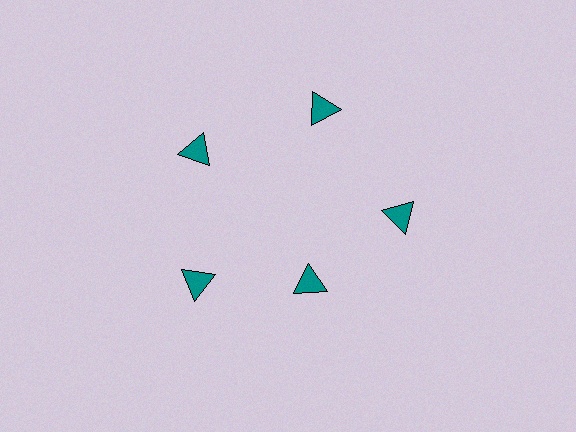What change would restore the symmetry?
The symmetry would be restored by moving it outward, back onto the ring so that all 5 triangles sit at equal angles and equal distance from the center.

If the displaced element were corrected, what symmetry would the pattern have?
It would have 5-fold rotational symmetry — the pattern would map onto itself every 72 degrees.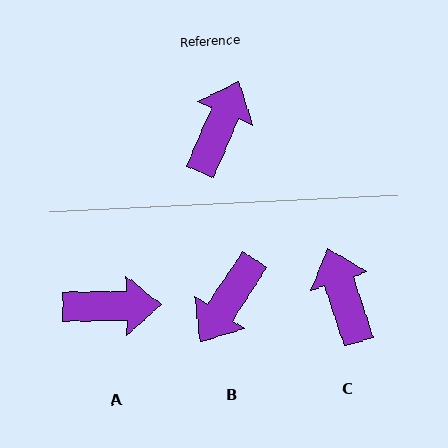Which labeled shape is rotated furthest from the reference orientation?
B, about 170 degrees away.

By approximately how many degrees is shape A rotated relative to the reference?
Approximately 65 degrees clockwise.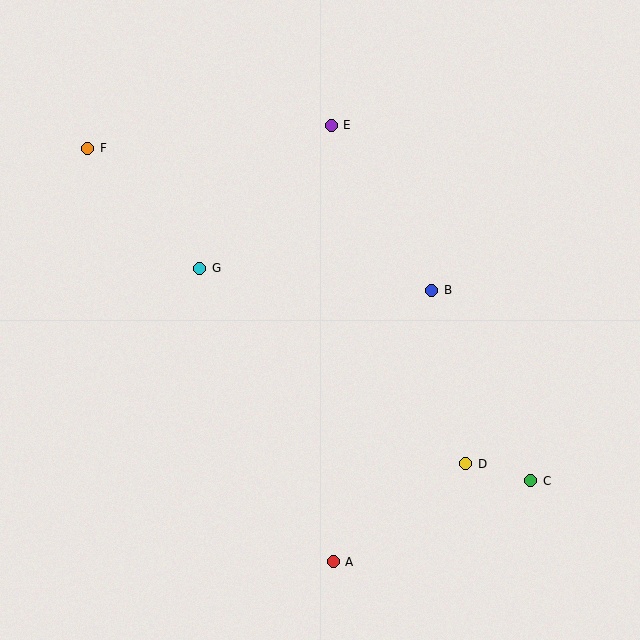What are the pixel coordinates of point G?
Point G is at (200, 268).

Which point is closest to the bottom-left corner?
Point A is closest to the bottom-left corner.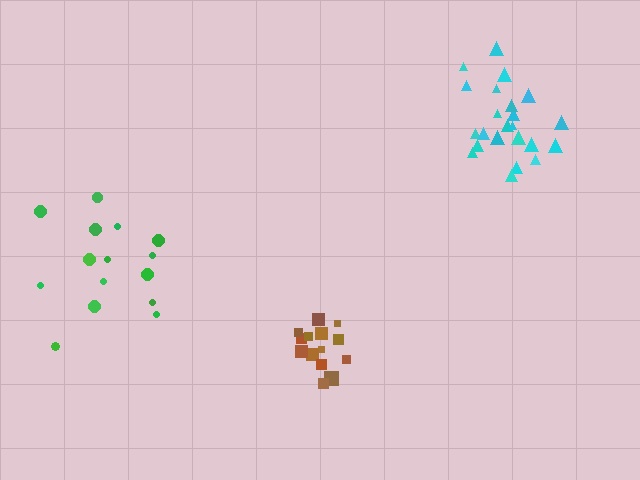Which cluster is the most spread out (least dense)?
Green.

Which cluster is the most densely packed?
Cyan.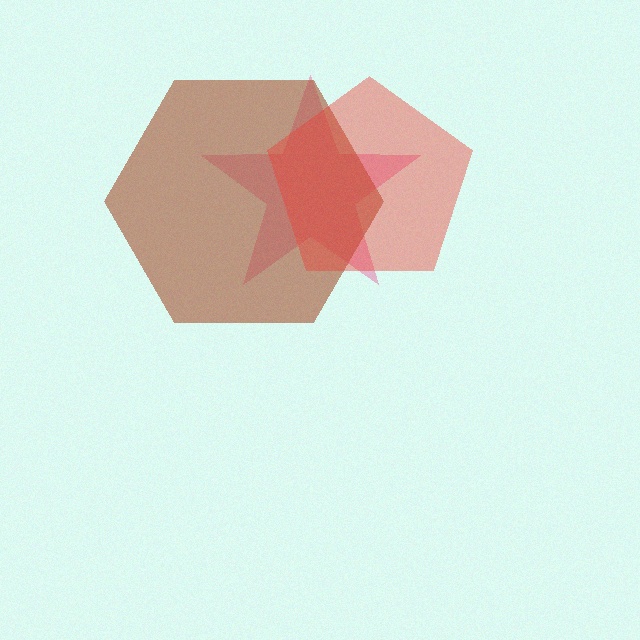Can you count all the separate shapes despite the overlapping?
Yes, there are 3 separate shapes.